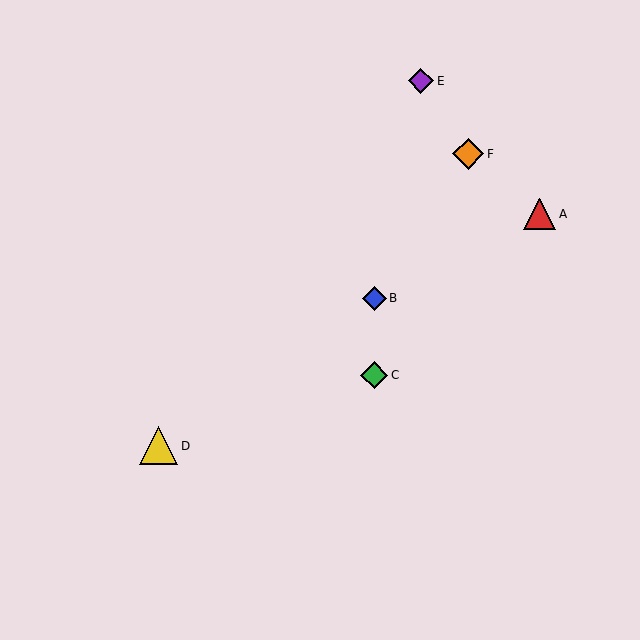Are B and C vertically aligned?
Yes, both are at x≈374.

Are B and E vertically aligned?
No, B is at x≈374 and E is at x≈421.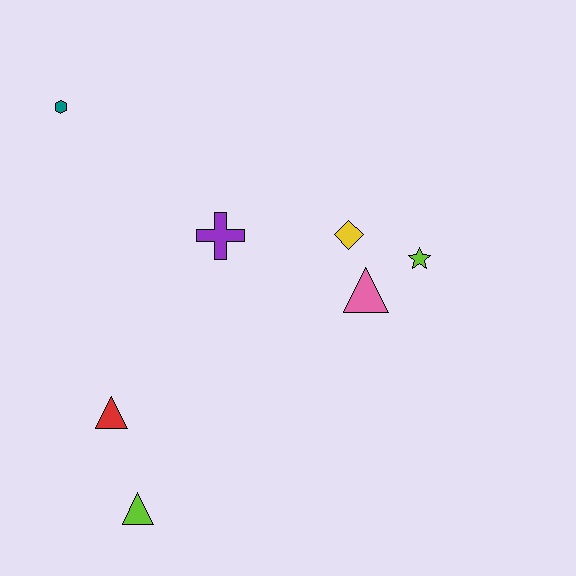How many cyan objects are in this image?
There are no cyan objects.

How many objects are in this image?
There are 7 objects.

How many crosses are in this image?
There is 1 cross.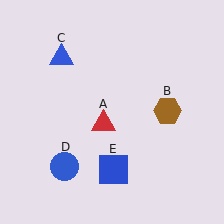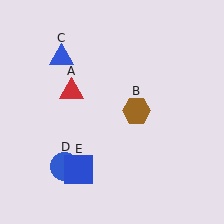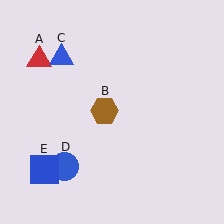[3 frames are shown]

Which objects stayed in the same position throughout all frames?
Blue triangle (object C) and blue circle (object D) remained stationary.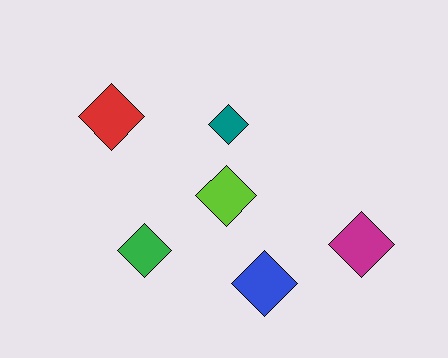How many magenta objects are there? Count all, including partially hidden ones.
There is 1 magenta object.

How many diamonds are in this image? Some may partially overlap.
There are 6 diamonds.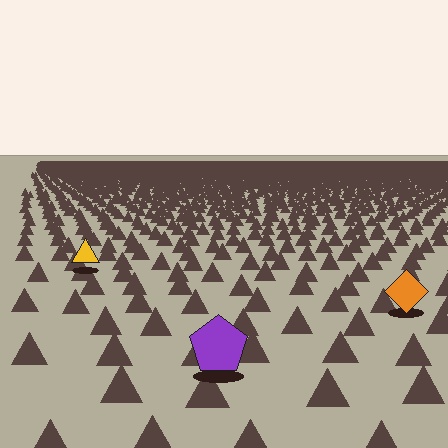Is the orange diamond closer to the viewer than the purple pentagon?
No. The purple pentagon is closer — you can tell from the texture gradient: the ground texture is coarser near it.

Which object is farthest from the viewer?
The yellow triangle is farthest from the viewer. It appears smaller and the ground texture around it is denser.